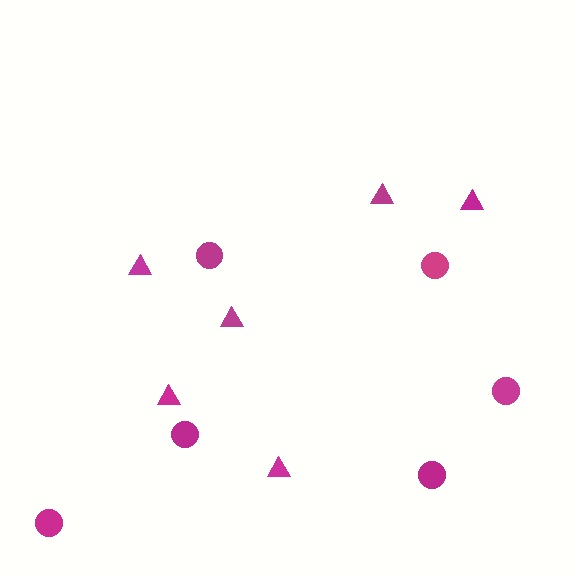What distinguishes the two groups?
There are 2 groups: one group of circles (6) and one group of triangles (6).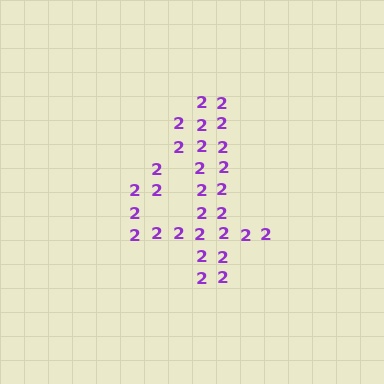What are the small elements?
The small elements are digit 2's.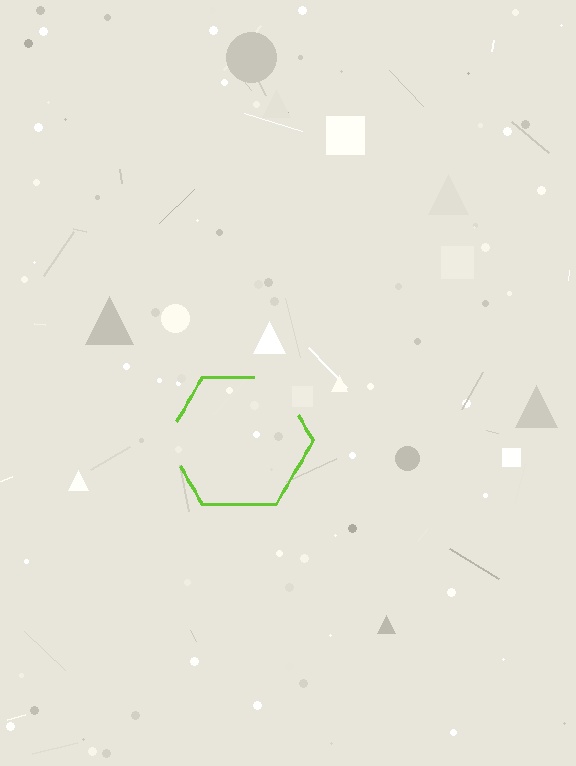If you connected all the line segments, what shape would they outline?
They would outline a hexagon.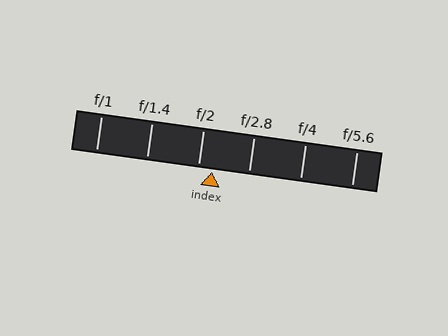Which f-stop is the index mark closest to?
The index mark is closest to f/2.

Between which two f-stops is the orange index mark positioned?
The index mark is between f/2 and f/2.8.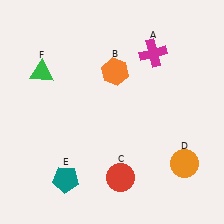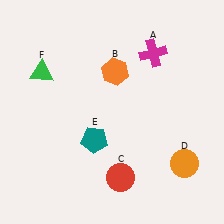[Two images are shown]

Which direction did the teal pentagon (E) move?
The teal pentagon (E) moved up.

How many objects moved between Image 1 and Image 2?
1 object moved between the two images.